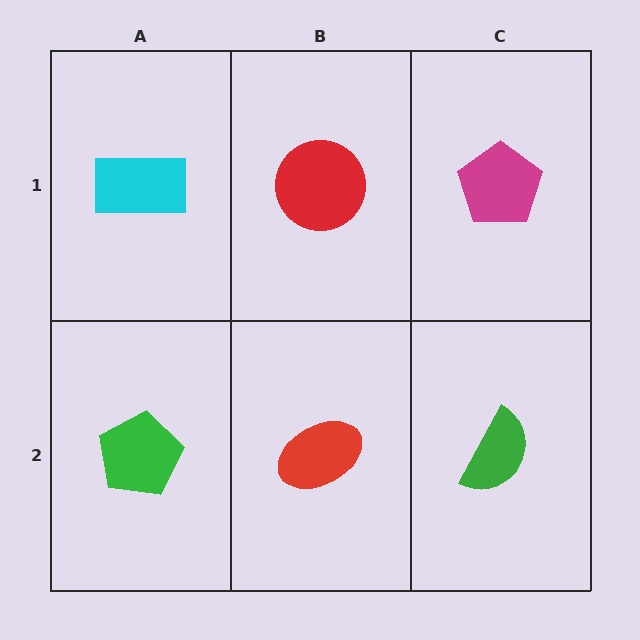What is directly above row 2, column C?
A magenta pentagon.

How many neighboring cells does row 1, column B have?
3.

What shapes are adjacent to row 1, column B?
A red ellipse (row 2, column B), a cyan rectangle (row 1, column A), a magenta pentagon (row 1, column C).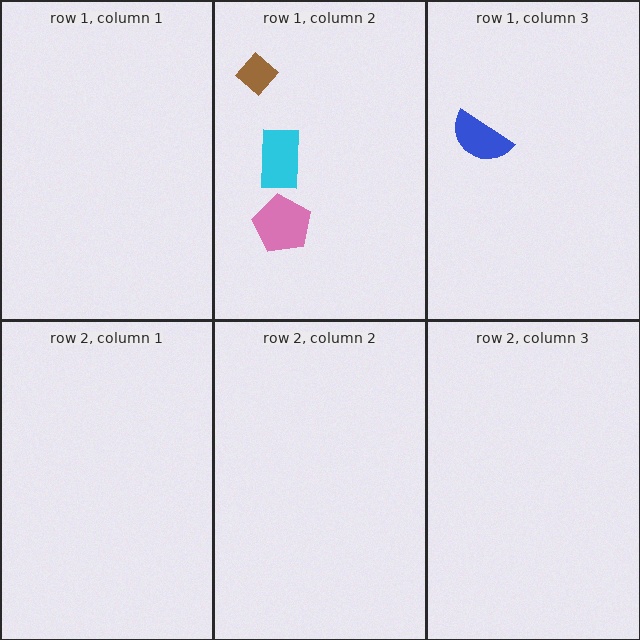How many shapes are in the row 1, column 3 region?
1.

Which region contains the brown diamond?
The row 1, column 2 region.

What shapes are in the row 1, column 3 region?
The blue semicircle.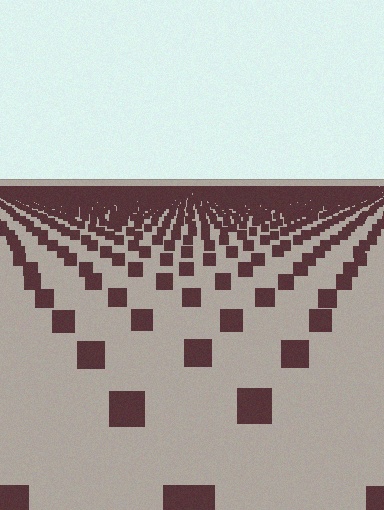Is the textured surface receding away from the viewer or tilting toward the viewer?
The surface is receding away from the viewer. Texture elements get smaller and denser toward the top.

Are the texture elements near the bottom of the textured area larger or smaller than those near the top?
Larger. Near the bottom, elements are closer to the viewer and appear at a bigger on-screen size.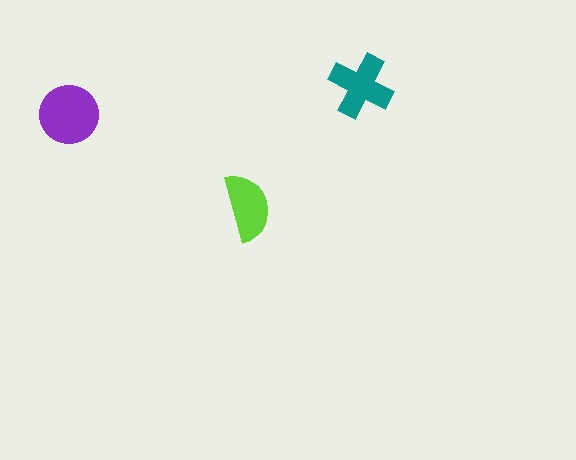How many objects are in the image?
There are 3 objects in the image.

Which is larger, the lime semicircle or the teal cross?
The teal cross.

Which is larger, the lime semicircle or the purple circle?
The purple circle.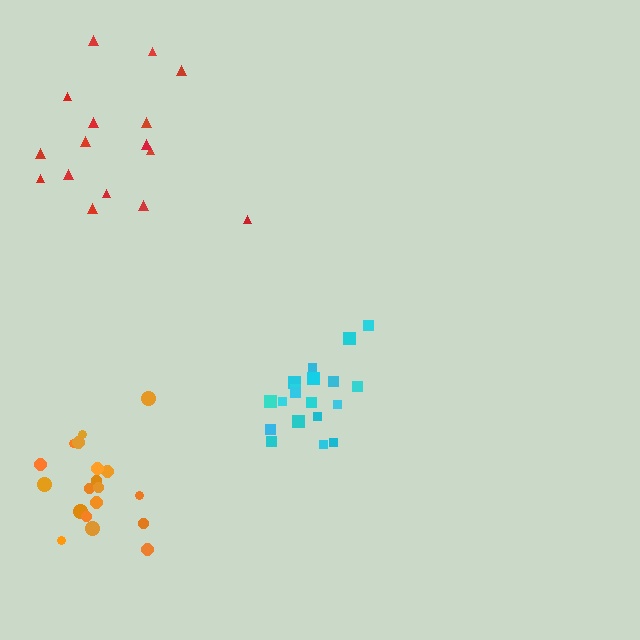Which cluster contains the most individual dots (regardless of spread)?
Cyan (19).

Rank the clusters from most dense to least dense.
cyan, orange, red.